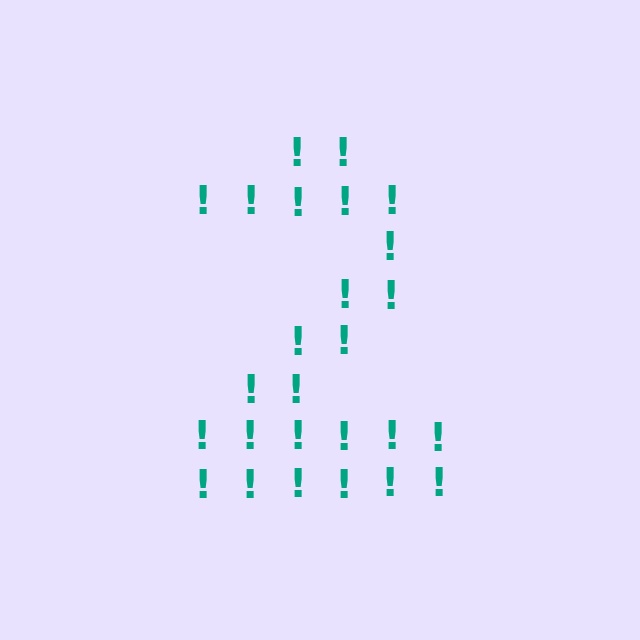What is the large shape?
The large shape is the digit 2.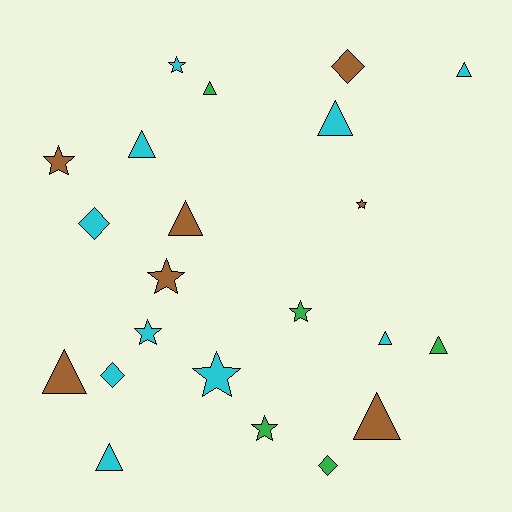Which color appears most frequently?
Cyan, with 10 objects.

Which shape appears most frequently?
Triangle, with 10 objects.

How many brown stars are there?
There are 3 brown stars.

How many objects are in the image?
There are 22 objects.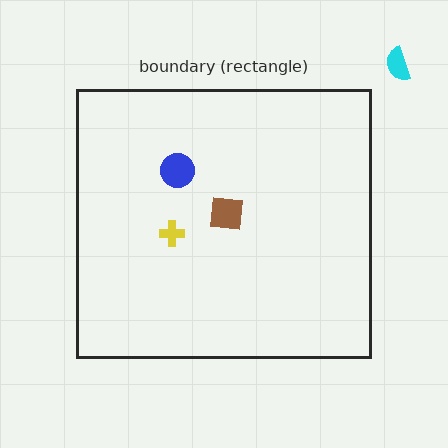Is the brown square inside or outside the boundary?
Inside.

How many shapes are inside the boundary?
3 inside, 1 outside.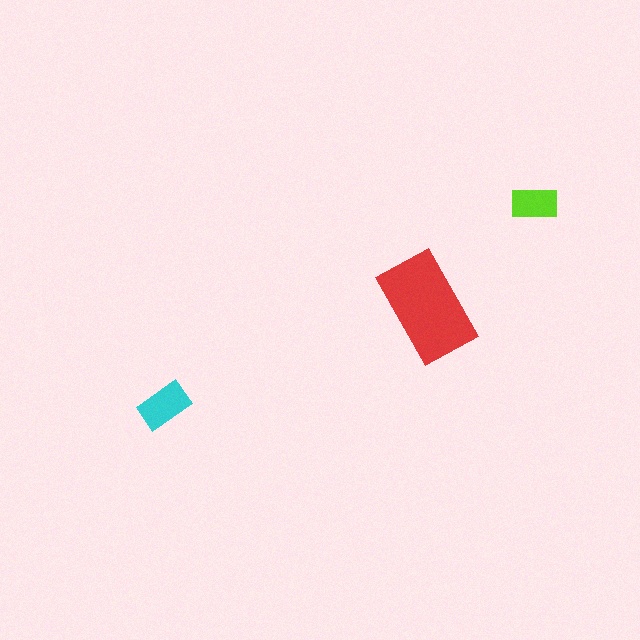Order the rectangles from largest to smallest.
the red one, the cyan one, the lime one.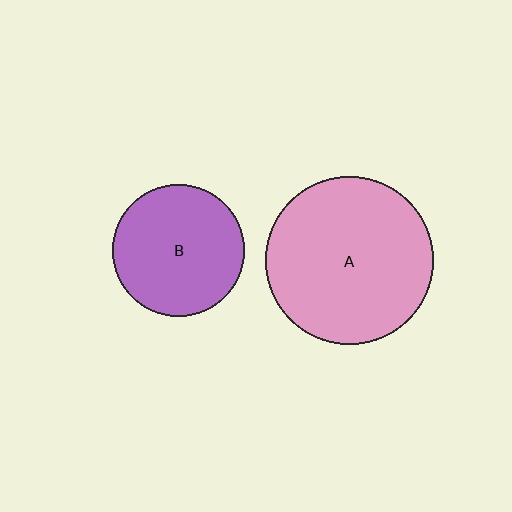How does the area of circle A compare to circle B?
Approximately 1.6 times.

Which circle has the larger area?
Circle A (pink).